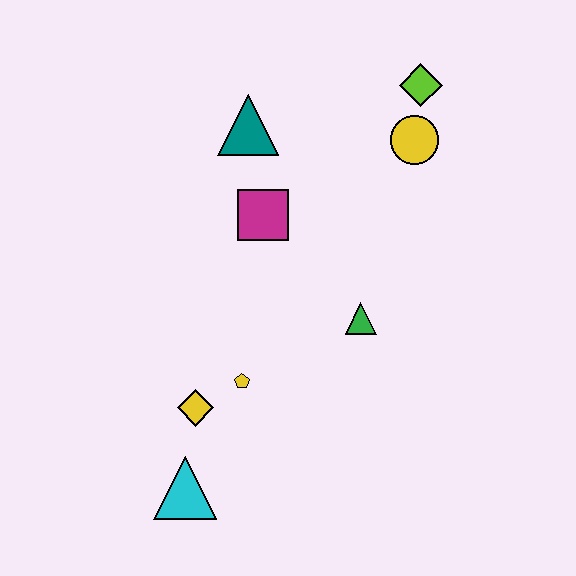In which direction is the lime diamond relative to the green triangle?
The lime diamond is above the green triangle.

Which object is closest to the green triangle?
The yellow pentagon is closest to the green triangle.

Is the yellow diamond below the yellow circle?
Yes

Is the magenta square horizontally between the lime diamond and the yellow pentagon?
Yes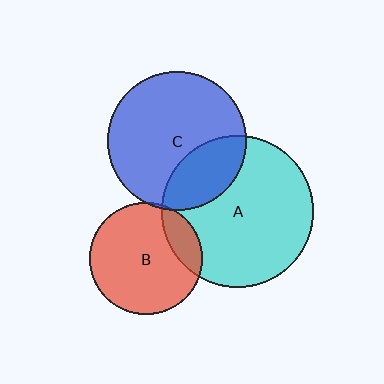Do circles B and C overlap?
Yes.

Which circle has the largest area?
Circle A (cyan).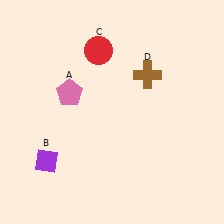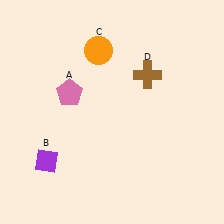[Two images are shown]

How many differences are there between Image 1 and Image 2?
There is 1 difference between the two images.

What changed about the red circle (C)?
In Image 1, C is red. In Image 2, it changed to orange.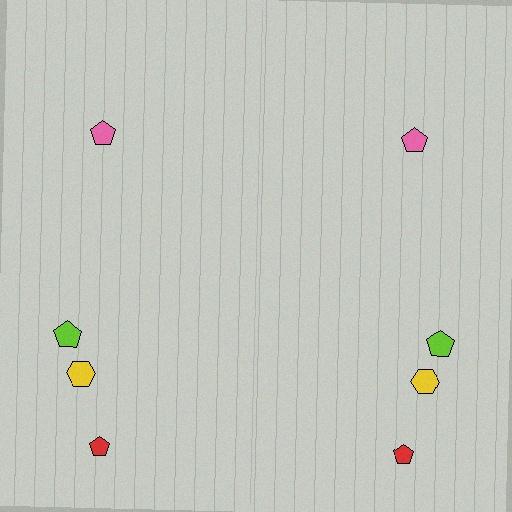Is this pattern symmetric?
Yes, this pattern has bilateral (reflection) symmetry.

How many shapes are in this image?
There are 8 shapes in this image.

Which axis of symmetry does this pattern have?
The pattern has a vertical axis of symmetry running through the center of the image.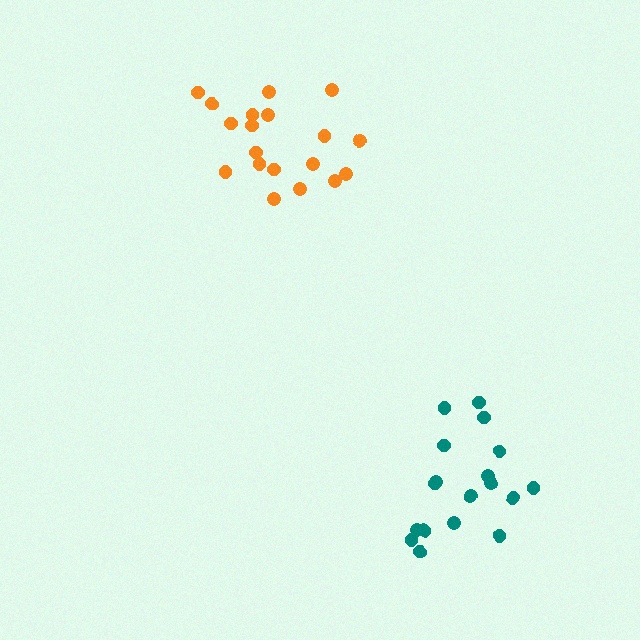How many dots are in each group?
Group 1: 18 dots, Group 2: 19 dots (37 total).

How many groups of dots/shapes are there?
There are 2 groups.